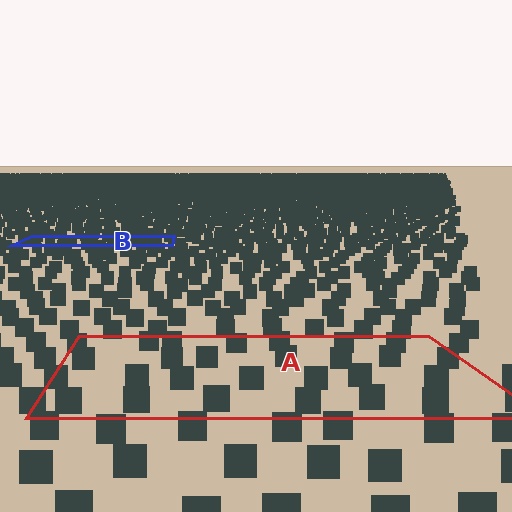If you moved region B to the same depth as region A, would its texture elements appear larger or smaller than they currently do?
They would appear larger. At a closer depth, the same texture elements are projected at a bigger on-screen size.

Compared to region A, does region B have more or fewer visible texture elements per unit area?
Region B has more texture elements per unit area — they are packed more densely because it is farther away.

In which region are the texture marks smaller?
The texture marks are smaller in region B, because it is farther away.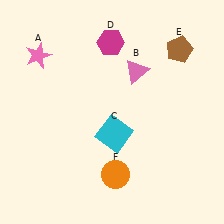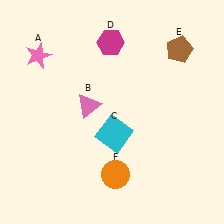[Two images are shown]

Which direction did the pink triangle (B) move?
The pink triangle (B) moved left.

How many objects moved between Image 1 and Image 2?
1 object moved between the two images.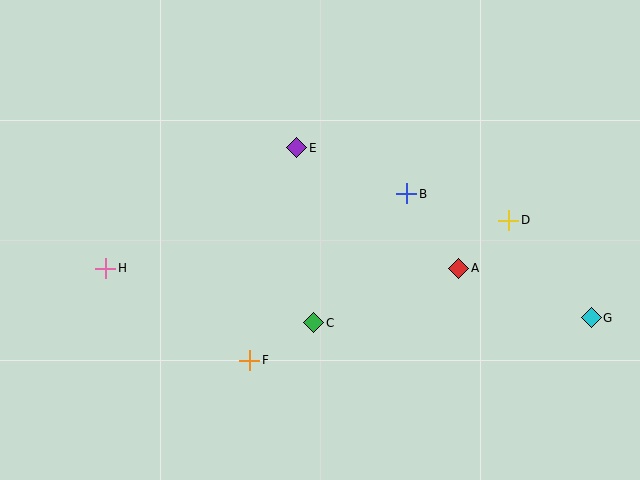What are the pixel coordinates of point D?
Point D is at (509, 220).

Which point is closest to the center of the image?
Point C at (314, 323) is closest to the center.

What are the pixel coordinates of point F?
Point F is at (250, 360).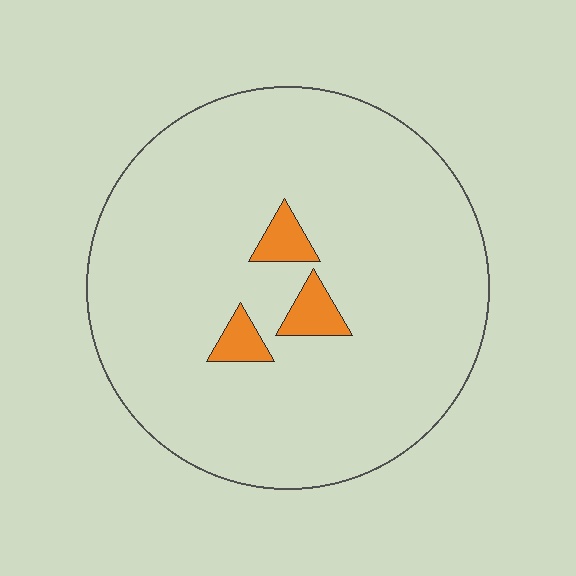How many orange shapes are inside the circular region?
3.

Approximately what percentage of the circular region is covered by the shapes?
Approximately 5%.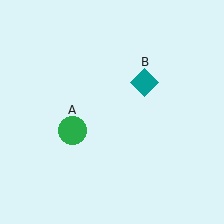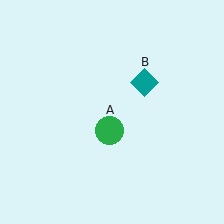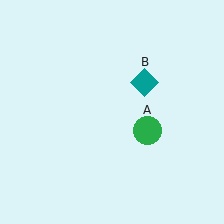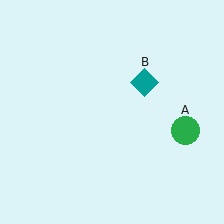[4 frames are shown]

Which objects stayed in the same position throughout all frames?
Teal diamond (object B) remained stationary.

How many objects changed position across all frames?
1 object changed position: green circle (object A).